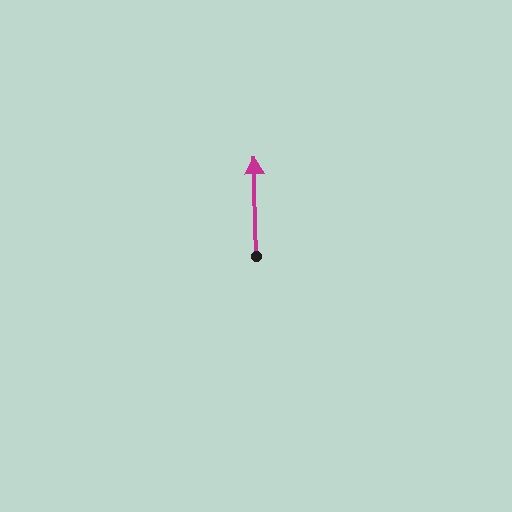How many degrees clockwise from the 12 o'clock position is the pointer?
Approximately 359 degrees.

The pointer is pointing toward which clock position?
Roughly 12 o'clock.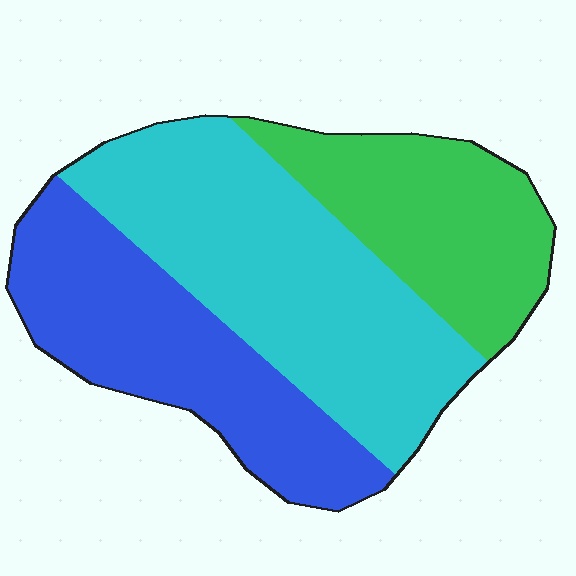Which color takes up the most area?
Cyan, at roughly 45%.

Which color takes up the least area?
Green, at roughly 25%.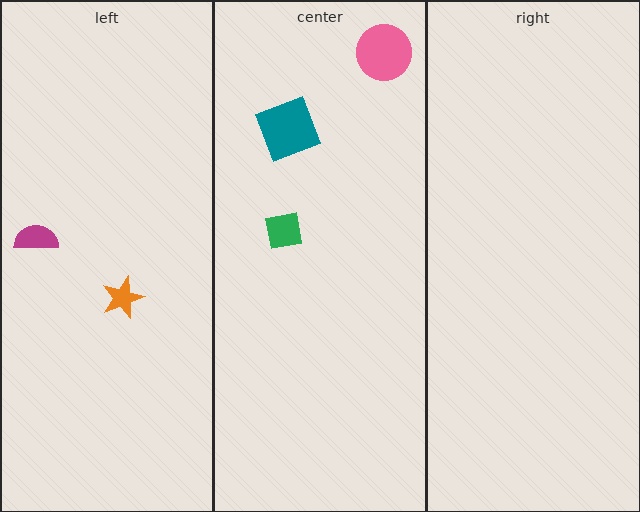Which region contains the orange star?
The left region.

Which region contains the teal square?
The center region.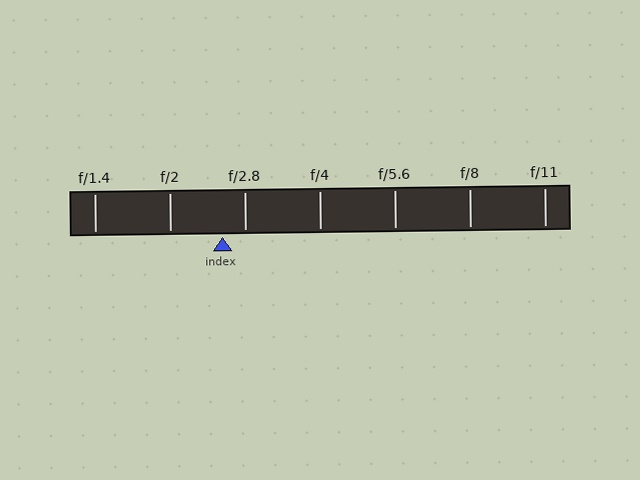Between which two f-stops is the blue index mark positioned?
The index mark is between f/2 and f/2.8.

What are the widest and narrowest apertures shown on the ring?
The widest aperture shown is f/1.4 and the narrowest is f/11.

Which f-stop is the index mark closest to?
The index mark is closest to f/2.8.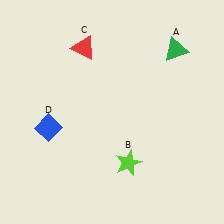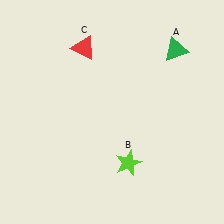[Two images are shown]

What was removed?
The blue diamond (D) was removed in Image 2.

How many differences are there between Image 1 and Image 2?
There is 1 difference between the two images.